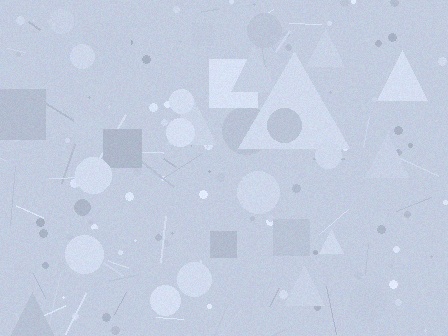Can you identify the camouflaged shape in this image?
The camouflaged shape is a triangle.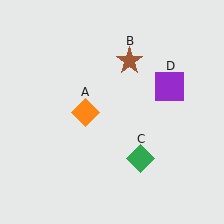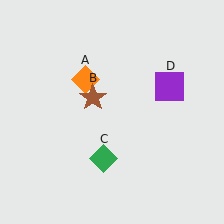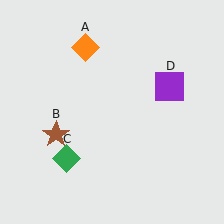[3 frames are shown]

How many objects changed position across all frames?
3 objects changed position: orange diamond (object A), brown star (object B), green diamond (object C).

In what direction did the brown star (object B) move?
The brown star (object B) moved down and to the left.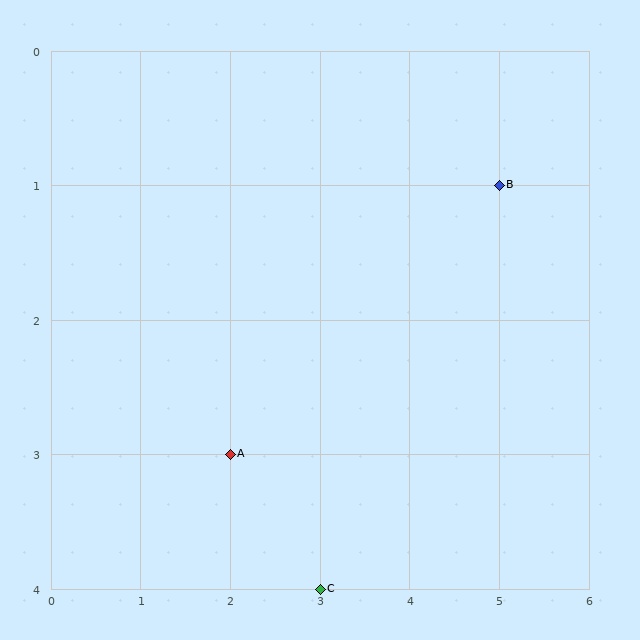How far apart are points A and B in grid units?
Points A and B are 3 columns and 2 rows apart (about 3.6 grid units diagonally).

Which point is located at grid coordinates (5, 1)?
Point B is at (5, 1).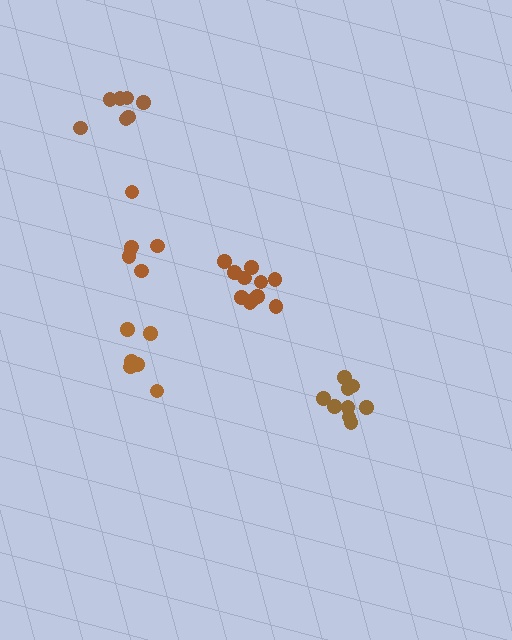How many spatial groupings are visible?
There are 5 spatial groupings.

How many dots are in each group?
Group 1: 6 dots, Group 2: 11 dots, Group 3: 7 dots, Group 4: 9 dots, Group 5: 6 dots (39 total).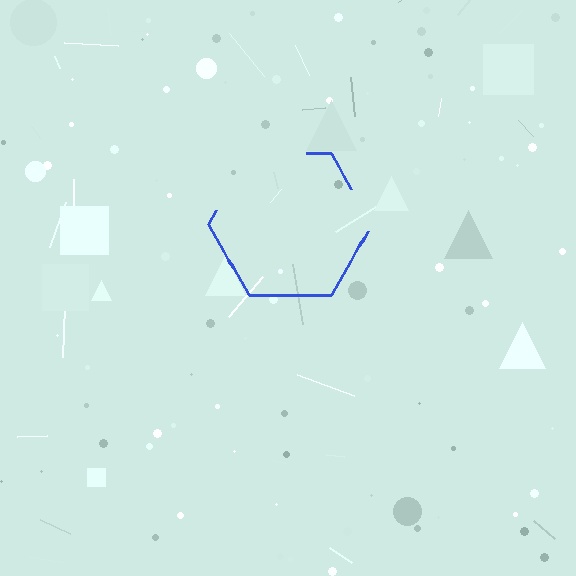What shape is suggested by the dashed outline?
The dashed outline suggests a hexagon.